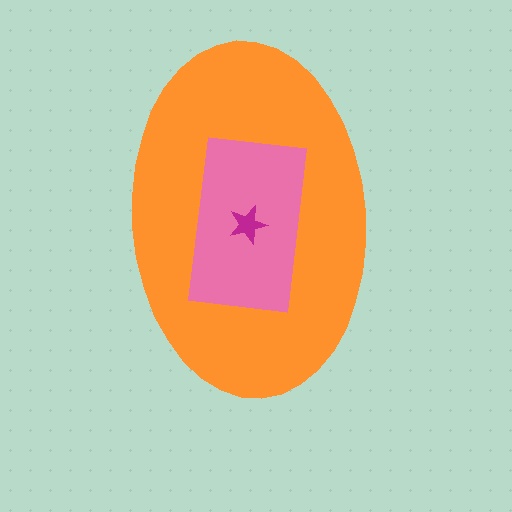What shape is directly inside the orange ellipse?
The pink rectangle.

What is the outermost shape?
The orange ellipse.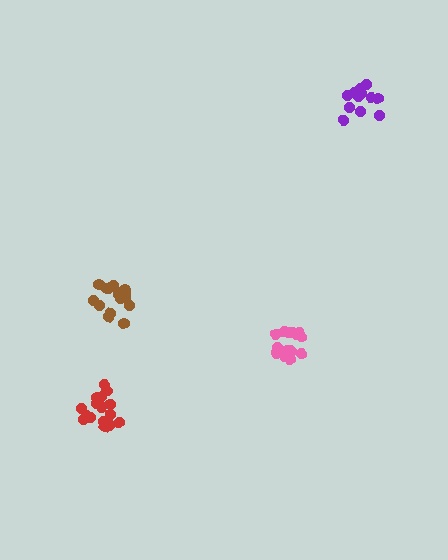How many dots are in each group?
Group 1: 12 dots, Group 2: 17 dots, Group 3: 14 dots, Group 4: 16 dots (59 total).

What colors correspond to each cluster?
The clusters are colored: purple, red, brown, pink.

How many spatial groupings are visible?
There are 4 spatial groupings.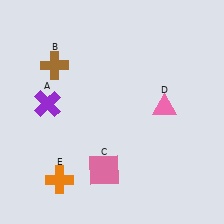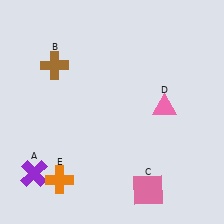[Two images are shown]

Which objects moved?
The objects that moved are: the purple cross (A), the pink square (C).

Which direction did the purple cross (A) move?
The purple cross (A) moved down.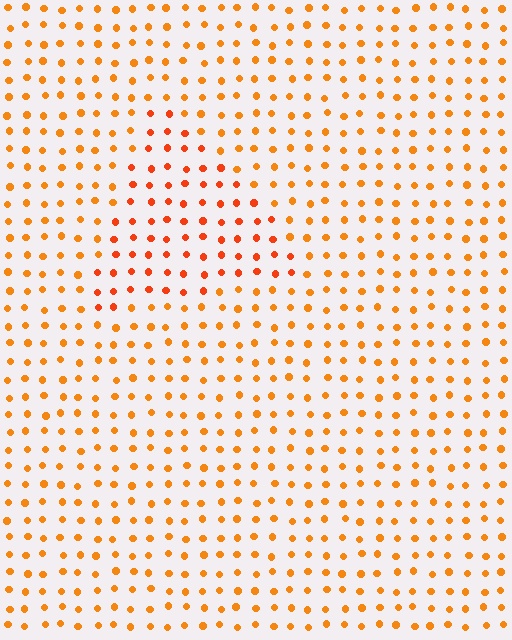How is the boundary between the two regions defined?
The boundary is defined purely by a slight shift in hue (about 19 degrees). Spacing, size, and orientation are identical on both sides.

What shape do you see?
I see a triangle.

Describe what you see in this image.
The image is filled with small orange elements in a uniform arrangement. A triangle-shaped region is visible where the elements are tinted to a slightly different hue, forming a subtle color boundary.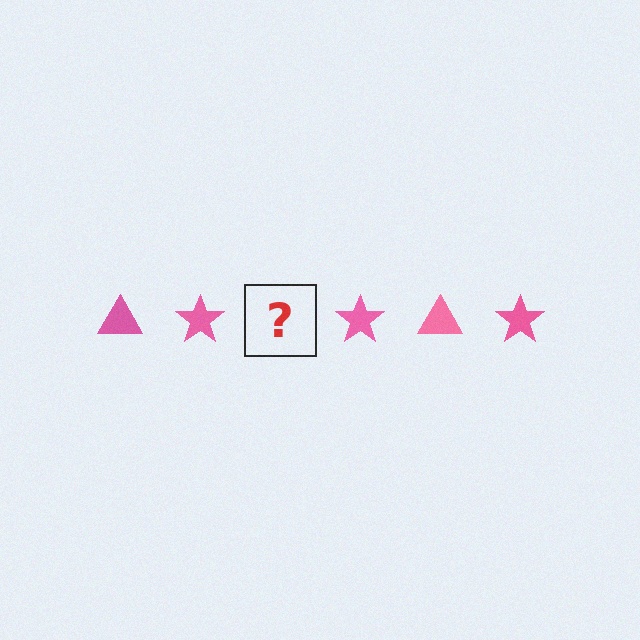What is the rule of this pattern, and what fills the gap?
The rule is that the pattern cycles through triangle, star shapes in pink. The gap should be filled with a pink triangle.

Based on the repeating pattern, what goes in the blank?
The blank should be a pink triangle.